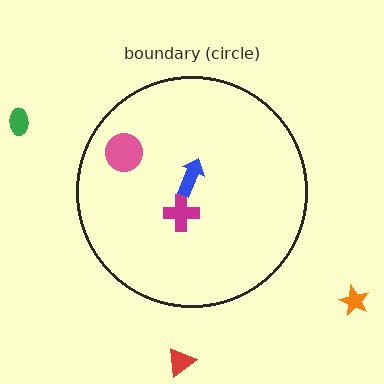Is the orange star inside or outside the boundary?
Outside.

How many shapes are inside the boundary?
3 inside, 3 outside.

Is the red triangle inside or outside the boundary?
Outside.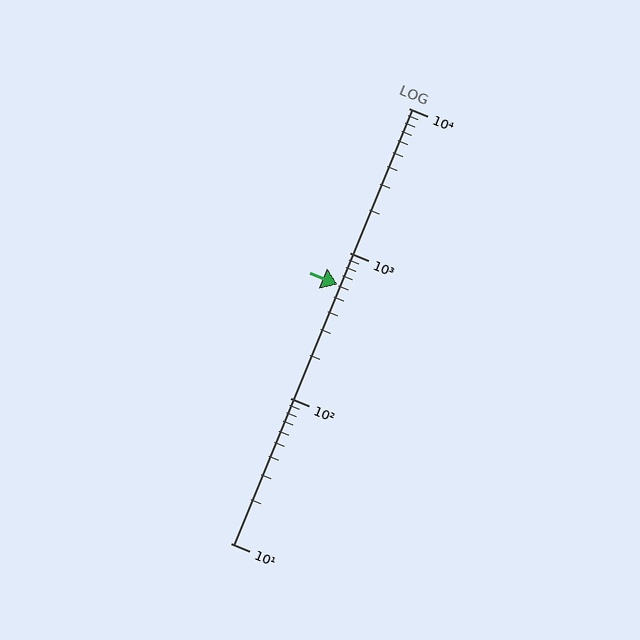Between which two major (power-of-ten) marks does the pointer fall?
The pointer is between 100 and 1000.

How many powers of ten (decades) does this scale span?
The scale spans 3 decades, from 10 to 10000.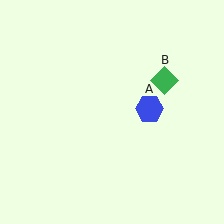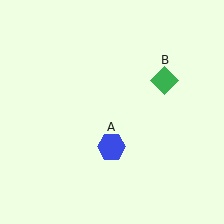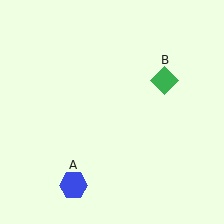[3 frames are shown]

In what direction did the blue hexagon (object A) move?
The blue hexagon (object A) moved down and to the left.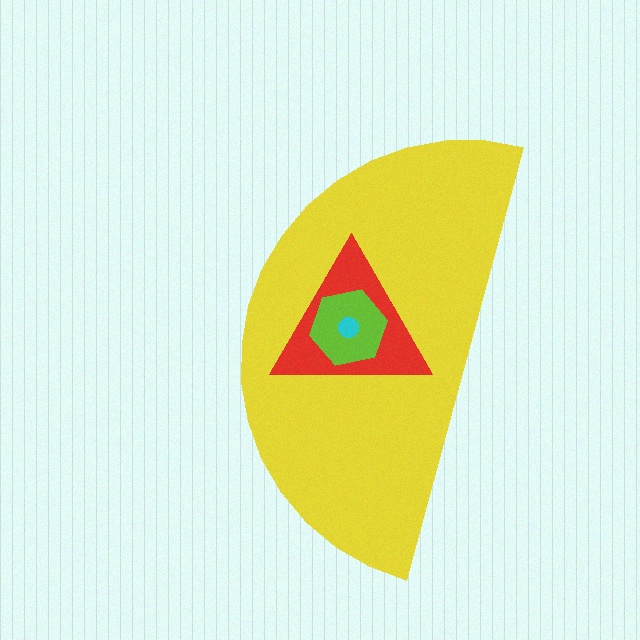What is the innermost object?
The cyan circle.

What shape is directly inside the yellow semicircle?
The red triangle.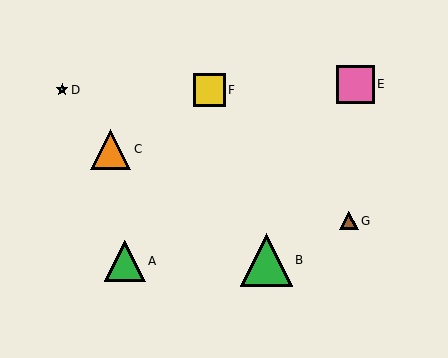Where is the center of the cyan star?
The center of the cyan star is at (62, 90).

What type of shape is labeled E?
Shape E is a pink square.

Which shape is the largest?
The green triangle (labeled B) is the largest.